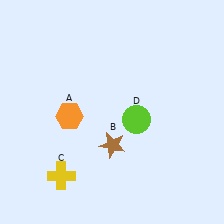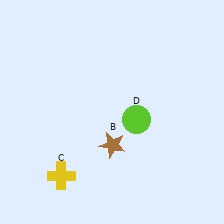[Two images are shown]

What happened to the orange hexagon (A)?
The orange hexagon (A) was removed in Image 2. It was in the bottom-left area of Image 1.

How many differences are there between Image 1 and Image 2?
There is 1 difference between the two images.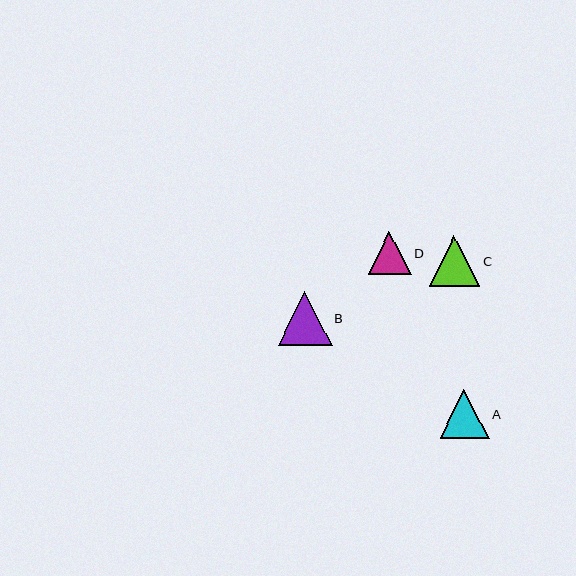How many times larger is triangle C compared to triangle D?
Triangle C is approximately 1.2 times the size of triangle D.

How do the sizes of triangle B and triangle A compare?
Triangle B and triangle A are approximately the same size.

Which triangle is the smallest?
Triangle D is the smallest with a size of approximately 43 pixels.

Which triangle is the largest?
Triangle B is the largest with a size of approximately 54 pixels.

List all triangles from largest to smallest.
From largest to smallest: B, C, A, D.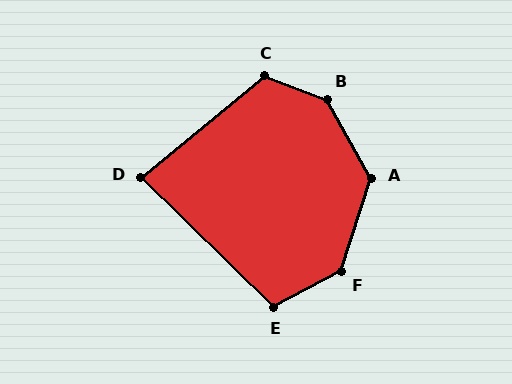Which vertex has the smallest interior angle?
D, at approximately 84 degrees.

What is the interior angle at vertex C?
Approximately 120 degrees (obtuse).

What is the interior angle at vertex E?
Approximately 108 degrees (obtuse).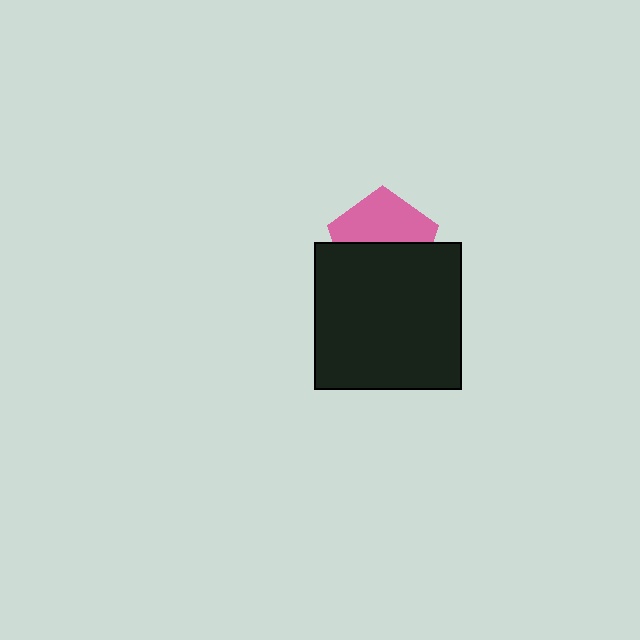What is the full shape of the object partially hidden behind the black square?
The partially hidden object is a pink pentagon.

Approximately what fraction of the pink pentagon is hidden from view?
Roughly 52% of the pink pentagon is hidden behind the black square.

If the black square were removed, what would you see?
You would see the complete pink pentagon.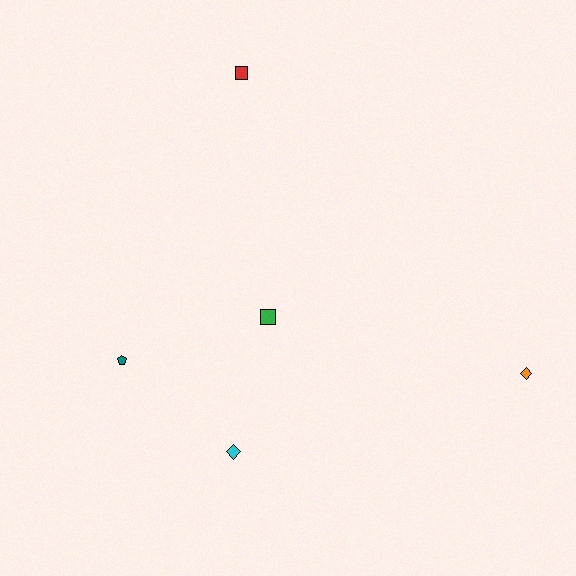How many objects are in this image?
There are 5 objects.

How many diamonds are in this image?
There are 2 diamonds.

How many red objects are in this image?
There is 1 red object.